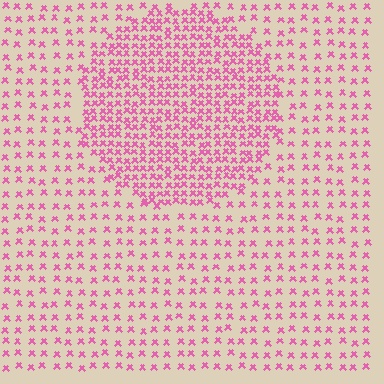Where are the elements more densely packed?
The elements are more densely packed inside the circle boundary.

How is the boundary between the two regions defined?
The boundary is defined by a change in element density (approximately 2.3x ratio). All elements are the same color, size, and shape.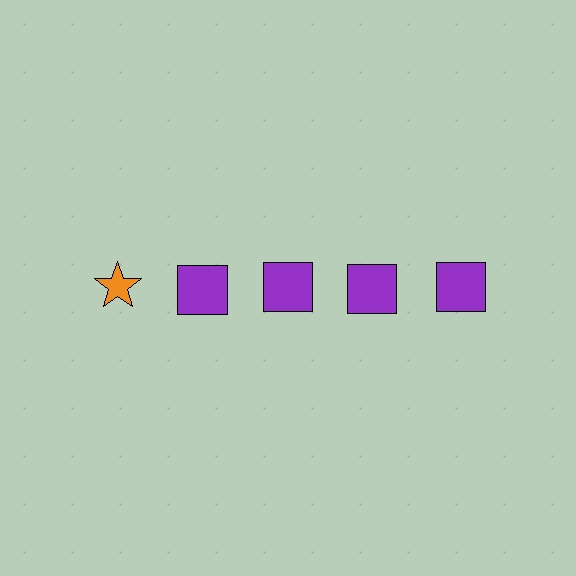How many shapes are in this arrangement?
There are 5 shapes arranged in a grid pattern.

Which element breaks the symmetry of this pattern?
The orange star in the top row, leftmost column breaks the symmetry. All other shapes are purple squares.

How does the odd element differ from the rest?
It differs in both color (orange instead of purple) and shape (star instead of square).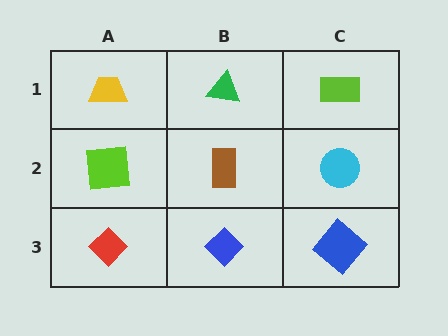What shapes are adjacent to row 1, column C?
A cyan circle (row 2, column C), a green triangle (row 1, column B).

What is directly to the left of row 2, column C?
A brown rectangle.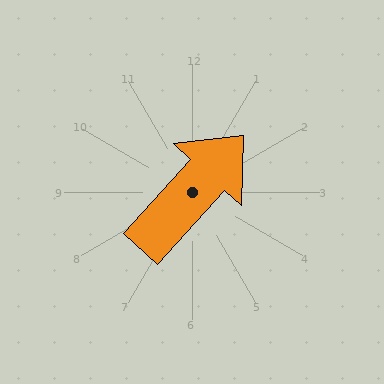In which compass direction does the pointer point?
Northeast.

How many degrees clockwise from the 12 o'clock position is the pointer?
Approximately 42 degrees.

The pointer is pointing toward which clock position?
Roughly 1 o'clock.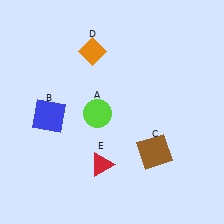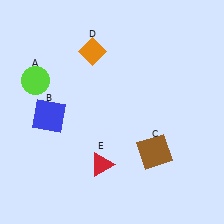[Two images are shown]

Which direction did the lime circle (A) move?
The lime circle (A) moved left.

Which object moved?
The lime circle (A) moved left.